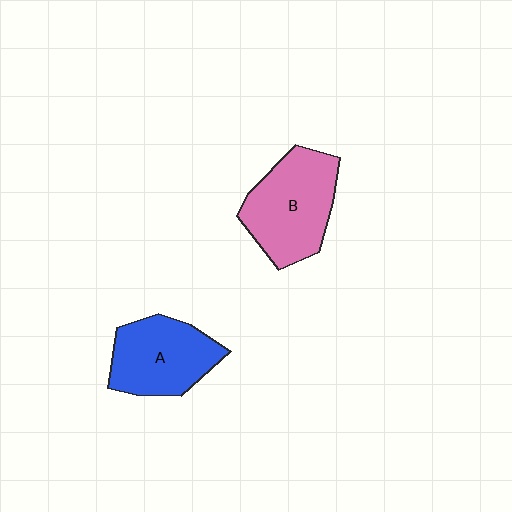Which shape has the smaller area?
Shape A (blue).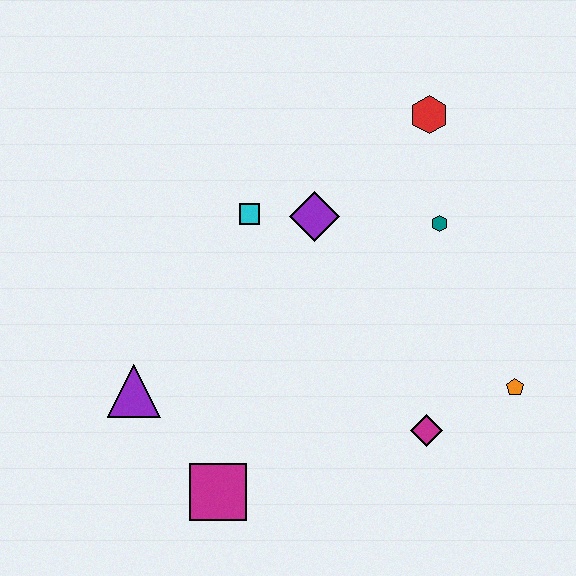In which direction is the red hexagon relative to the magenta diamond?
The red hexagon is above the magenta diamond.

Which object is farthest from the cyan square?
The orange pentagon is farthest from the cyan square.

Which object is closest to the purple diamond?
The cyan square is closest to the purple diamond.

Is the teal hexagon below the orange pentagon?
No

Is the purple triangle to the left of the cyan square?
Yes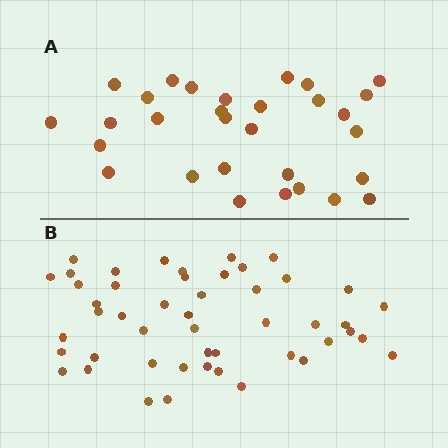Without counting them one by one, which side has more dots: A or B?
Region B (the bottom region) has more dots.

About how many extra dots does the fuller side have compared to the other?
Region B has approximately 20 more dots than region A.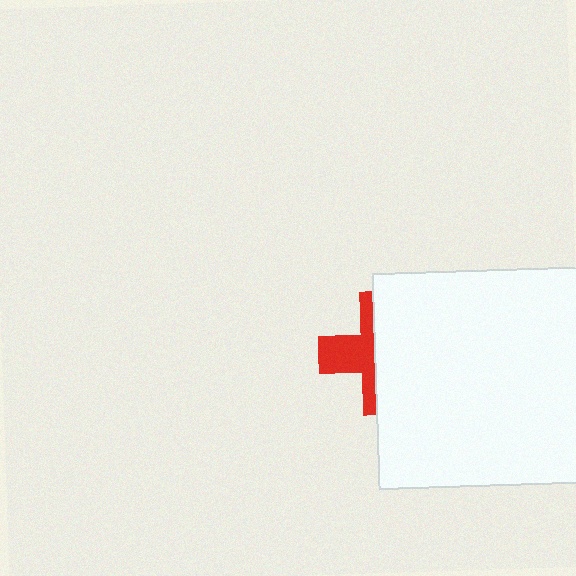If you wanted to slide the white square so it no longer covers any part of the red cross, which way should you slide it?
Slide it right — that is the most direct way to separate the two shapes.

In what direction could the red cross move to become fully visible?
The red cross could move left. That would shift it out from behind the white square entirely.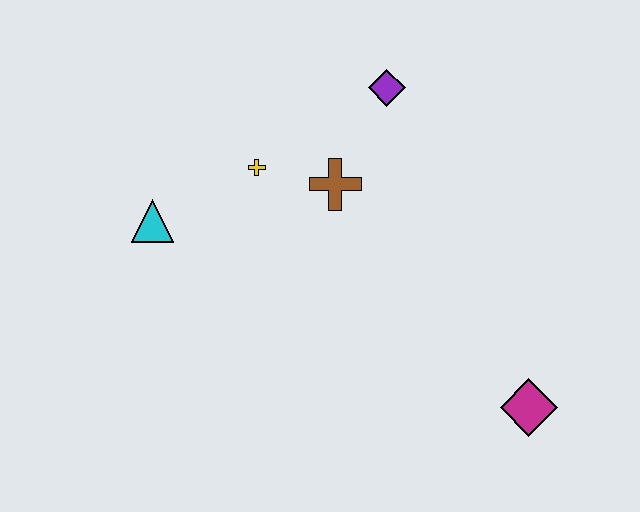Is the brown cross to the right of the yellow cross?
Yes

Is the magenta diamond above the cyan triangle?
No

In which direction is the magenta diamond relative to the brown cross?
The magenta diamond is below the brown cross.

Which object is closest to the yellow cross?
The brown cross is closest to the yellow cross.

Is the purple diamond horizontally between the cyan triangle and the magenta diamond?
Yes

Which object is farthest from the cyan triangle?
The magenta diamond is farthest from the cyan triangle.